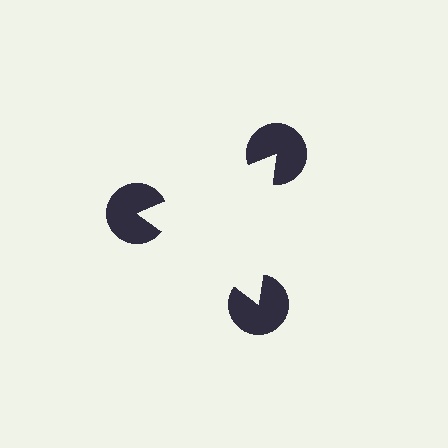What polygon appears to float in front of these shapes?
An illusory triangle — its edges are inferred from the aligned wedge cuts in the pac-man discs, not physically drawn.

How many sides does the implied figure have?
3 sides.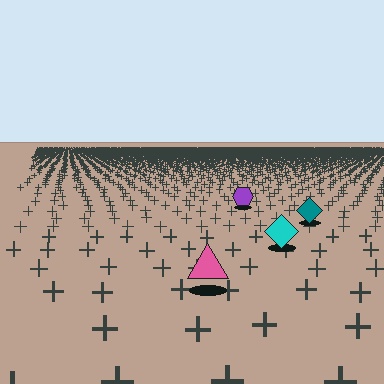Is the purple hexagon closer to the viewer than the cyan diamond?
No. The cyan diamond is closer — you can tell from the texture gradient: the ground texture is coarser near it.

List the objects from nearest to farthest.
From nearest to farthest: the pink triangle, the cyan diamond, the teal diamond, the purple hexagon.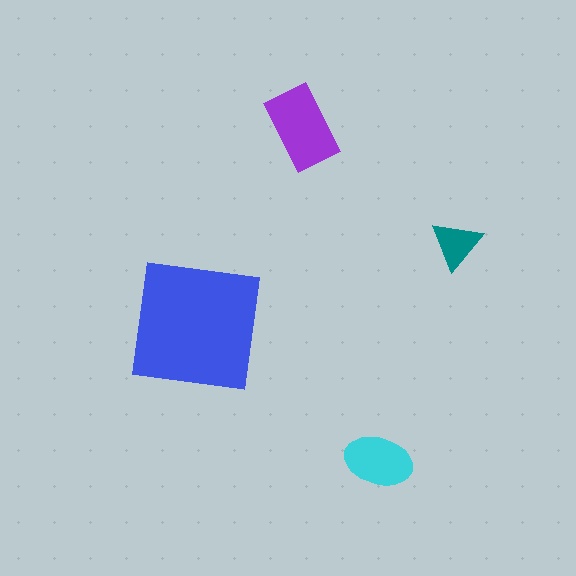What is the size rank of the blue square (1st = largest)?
1st.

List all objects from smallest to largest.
The teal triangle, the cyan ellipse, the purple rectangle, the blue square.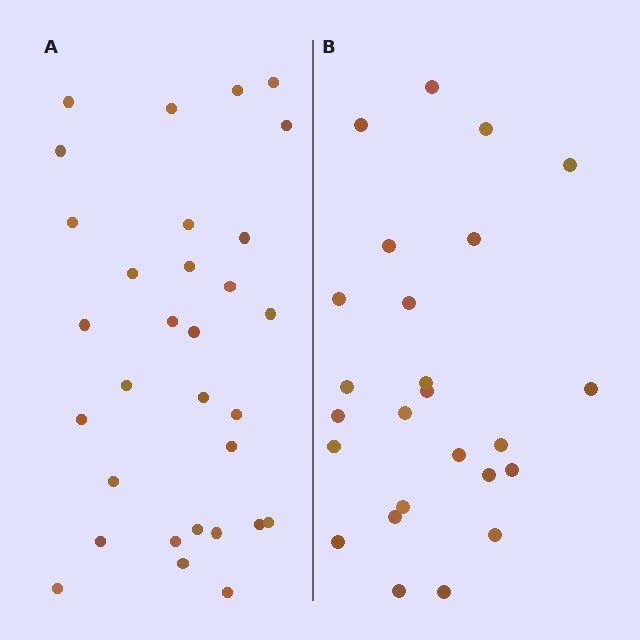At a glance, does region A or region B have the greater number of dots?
Region A (the left region) has more dots.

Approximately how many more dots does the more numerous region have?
Region A has about 6 more dots than region B.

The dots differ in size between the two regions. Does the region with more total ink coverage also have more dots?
No. Region B has more total ink coverage because its dots are larger, but region A actually contains more individual dots. Total area can be misleading — the number of items is what matters here.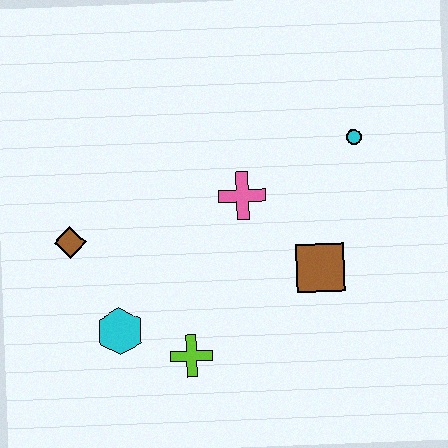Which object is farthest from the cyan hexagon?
The cyan circle is farthest from the cyan hexagon.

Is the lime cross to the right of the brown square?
No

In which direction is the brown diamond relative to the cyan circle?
The brown diamond is to the left of the cyan circle.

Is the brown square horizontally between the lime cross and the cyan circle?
Yes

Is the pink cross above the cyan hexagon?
Yes